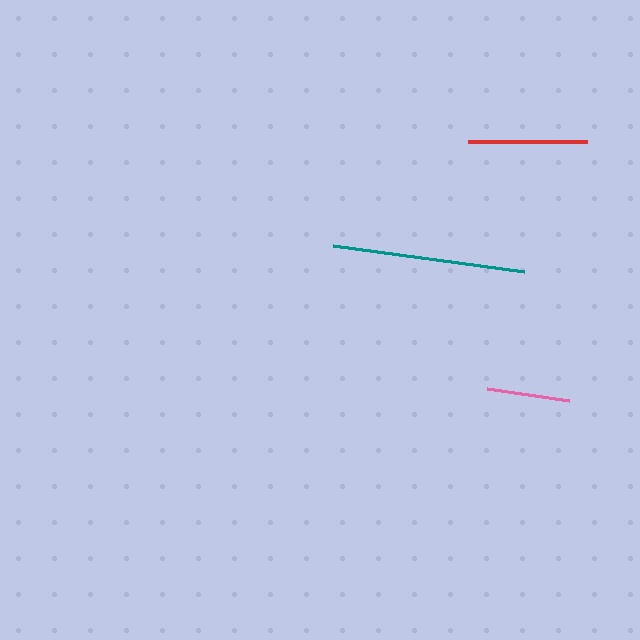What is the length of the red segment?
The red segment is approximately 119 pixels long.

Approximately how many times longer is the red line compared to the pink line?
The red line is approximately 1.4 times the length of the pink line.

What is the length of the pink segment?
The pink segment is approximately 83 pixels long.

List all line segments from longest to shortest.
From longest to shortest: teal, red, pink.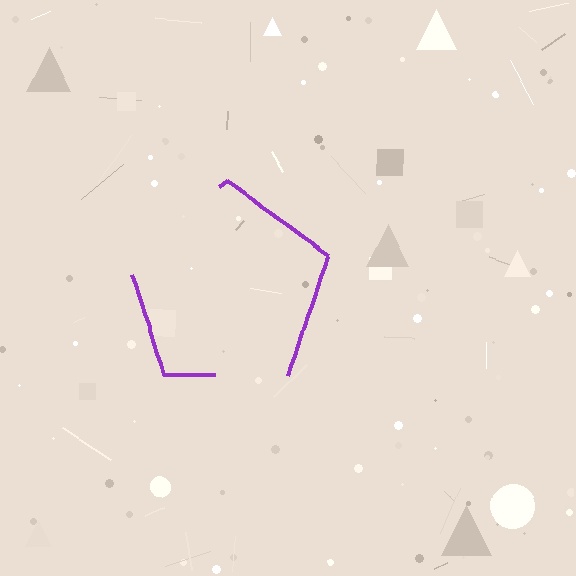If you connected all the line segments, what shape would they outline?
They would outline a pentagon.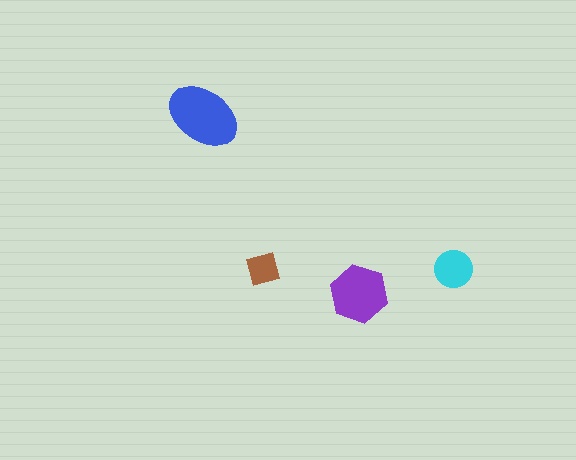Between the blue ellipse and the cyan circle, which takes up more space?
The blue ellipse.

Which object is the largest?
The blue ellipse.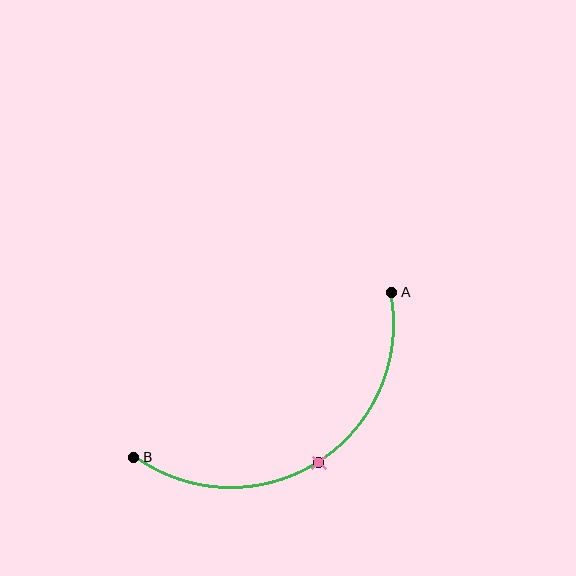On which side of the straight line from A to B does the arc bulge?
The arc bulges below the straight line connecting A and B.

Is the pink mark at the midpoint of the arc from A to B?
Yes. The pink mark lies on the arc at equal arc-length from both A and B — it is the arc midpoint.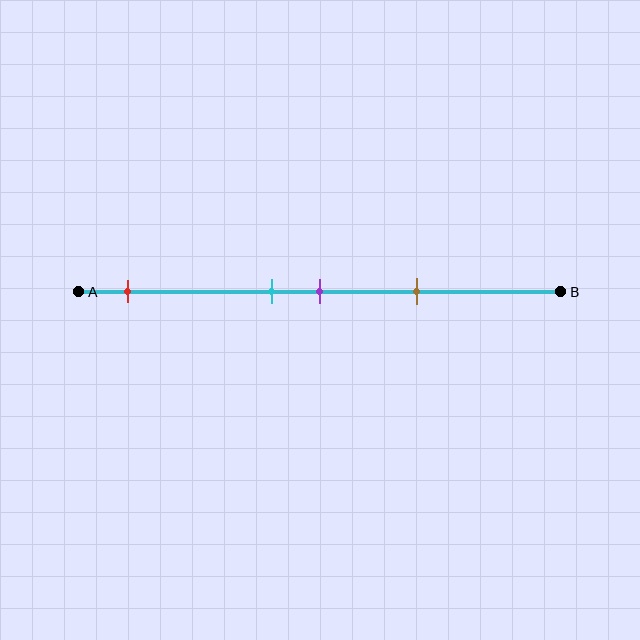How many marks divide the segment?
There are 4 marks dividing the segment.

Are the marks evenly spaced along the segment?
No, the marks are not evenly spaced.